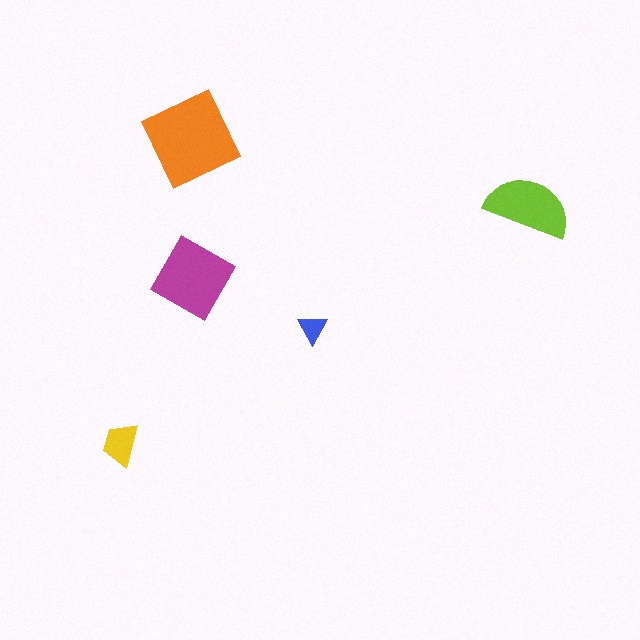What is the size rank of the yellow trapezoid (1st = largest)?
4th.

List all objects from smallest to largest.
The blue triangle, the yellow trapezoid, the lime semicircle, the magenta diamond, the orange square.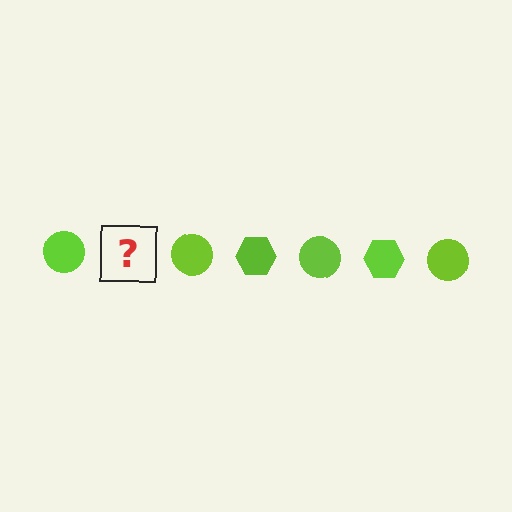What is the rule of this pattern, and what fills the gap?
The rule is that the pattern cycles through circle, hexagon shapes in lime. The gap should be filled with a lime hexagon.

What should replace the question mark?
The question mark should be replaced with a lime hexagon.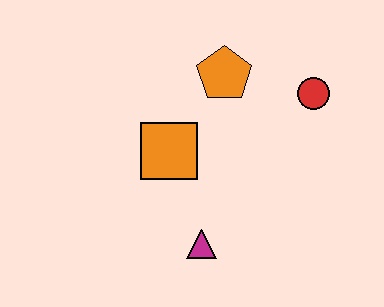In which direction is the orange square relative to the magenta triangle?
The orange square is above the magenta triangle.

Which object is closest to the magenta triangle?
The orange square is closest to the magenta triangle.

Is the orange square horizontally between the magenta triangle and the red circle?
No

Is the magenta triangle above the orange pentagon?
No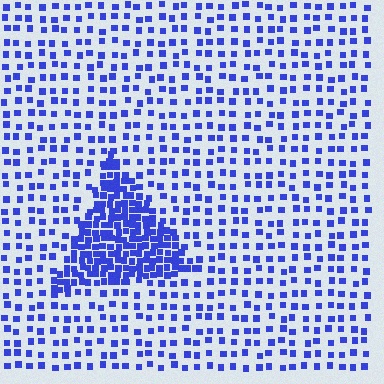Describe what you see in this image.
The image contains small blue elements arranged at two different densities. A triangle-shaped region is visible where the elements are more densely packed than the surrounding area.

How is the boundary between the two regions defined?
The boundary is defined by a change in element density (approximately 2.8x ratio). All elements are the same color, size, and shape.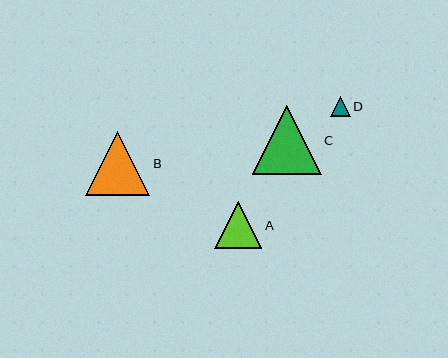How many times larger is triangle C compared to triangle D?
Triangle C is approximately 3.4 times the size of triangle D.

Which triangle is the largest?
Triangle C is the largest with a size of approximately 69 pixels.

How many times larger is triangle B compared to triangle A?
Triangle B is approximately 1.4 times the size of triangle A.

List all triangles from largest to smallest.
From largest to smallest: C, B, A, D.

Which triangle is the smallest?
Triangle D is the smallest with a size of approximately 20 pixels.